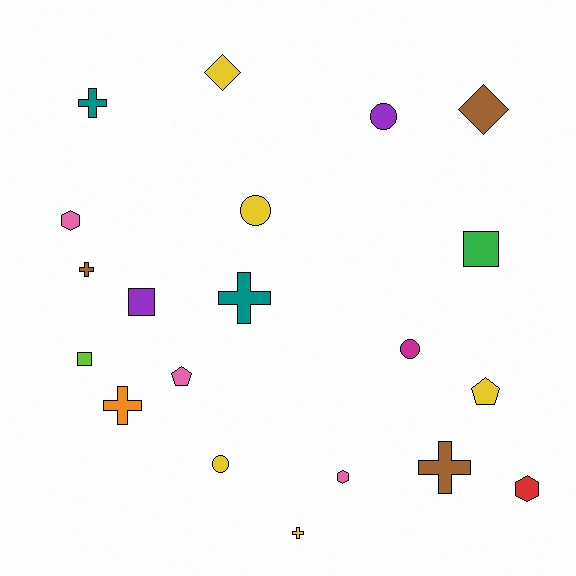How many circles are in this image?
There are 4 circles.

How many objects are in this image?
There are 20 objects.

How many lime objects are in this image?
There is 1 lime object.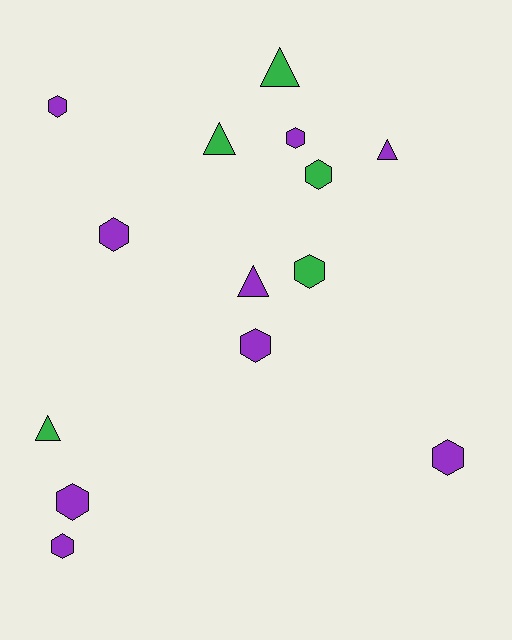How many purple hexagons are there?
There are 7 purple hexagons.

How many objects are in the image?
There are 14 objects.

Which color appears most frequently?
Purple, with 9 objects.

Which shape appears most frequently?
Hexagon, with 9 objects.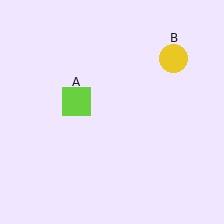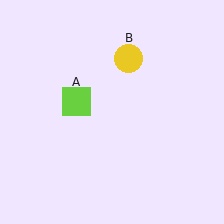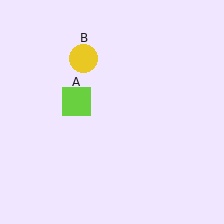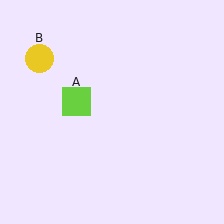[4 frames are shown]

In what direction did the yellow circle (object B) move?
The yellow circle (object B) moved left.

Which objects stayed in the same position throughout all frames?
Lime square (object A) remained stationary.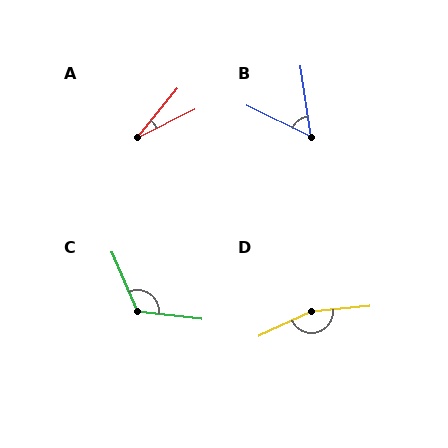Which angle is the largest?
D, at approximately 161 degrees.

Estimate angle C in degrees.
Approximately 119 degrees.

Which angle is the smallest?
A, at approximately 25 degrees.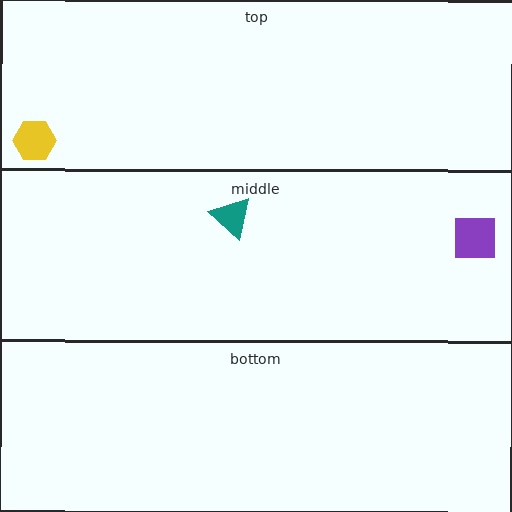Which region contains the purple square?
The middle region.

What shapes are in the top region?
The yellow hexagon.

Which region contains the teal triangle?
The middle region.